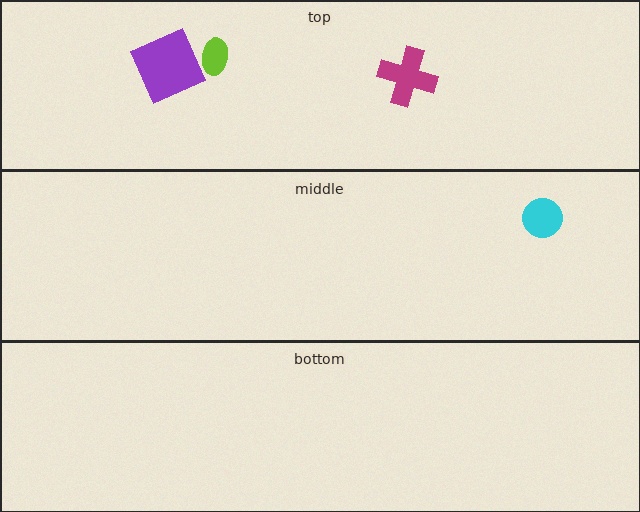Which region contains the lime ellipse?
The top region.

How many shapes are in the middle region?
1.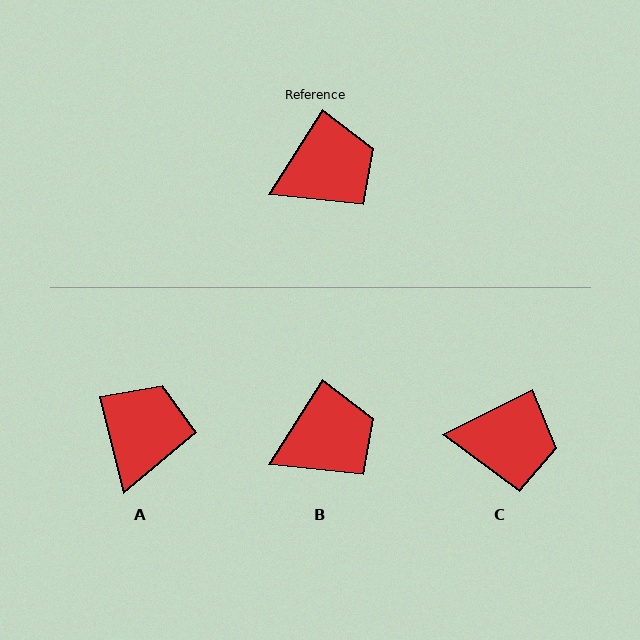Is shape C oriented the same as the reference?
No, it is off by about 31 degrees.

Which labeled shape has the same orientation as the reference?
B.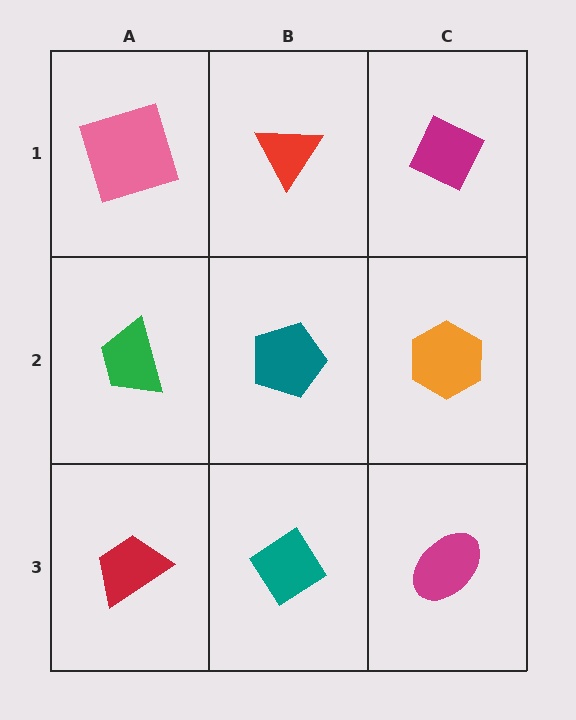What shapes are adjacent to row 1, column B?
A teal pentagon (row 2, column B), a pink square (row 1, column A), a magenta diamond (row 1, column C).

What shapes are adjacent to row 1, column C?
An orange hexagon (row 2, column C), a red triangle (row 1, column B).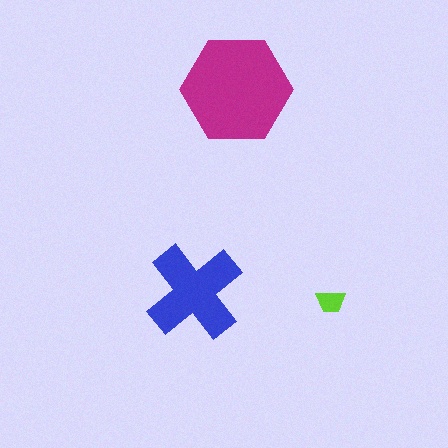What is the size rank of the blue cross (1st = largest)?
2nd.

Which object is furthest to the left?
The blue cross is leftmost.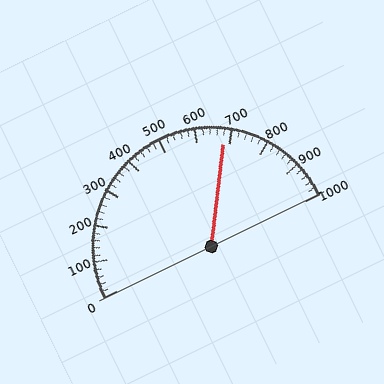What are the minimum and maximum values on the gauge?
The gauge ranges from 0 to 1000.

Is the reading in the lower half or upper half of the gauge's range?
The reading is in the upper half of the range (0 to 1000).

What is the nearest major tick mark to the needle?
The nearest major tick mark is 700.